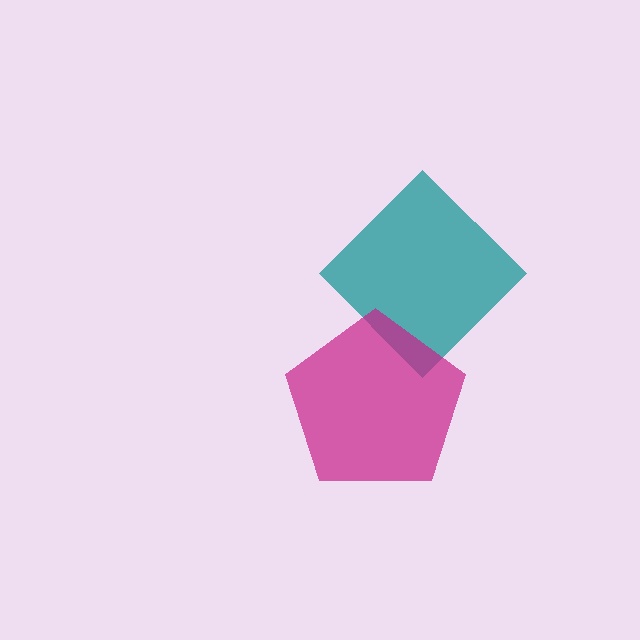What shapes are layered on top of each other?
The layered shapes are: a teal diamond, a magenta pentagon.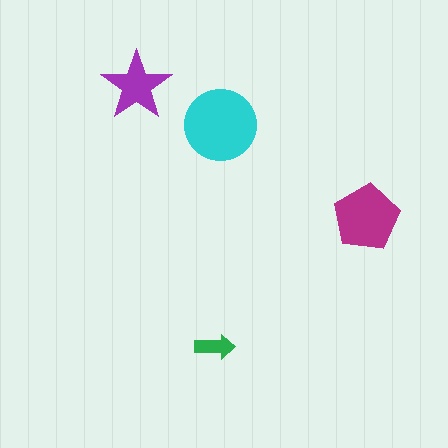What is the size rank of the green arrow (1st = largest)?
4th.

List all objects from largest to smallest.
The cyan circle, the magenta pentagon, the purple star, the green arrow.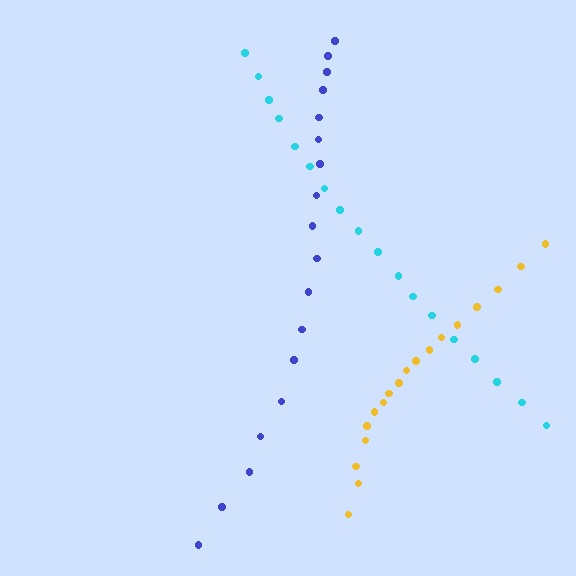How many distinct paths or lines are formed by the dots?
There are 3 distinct paths.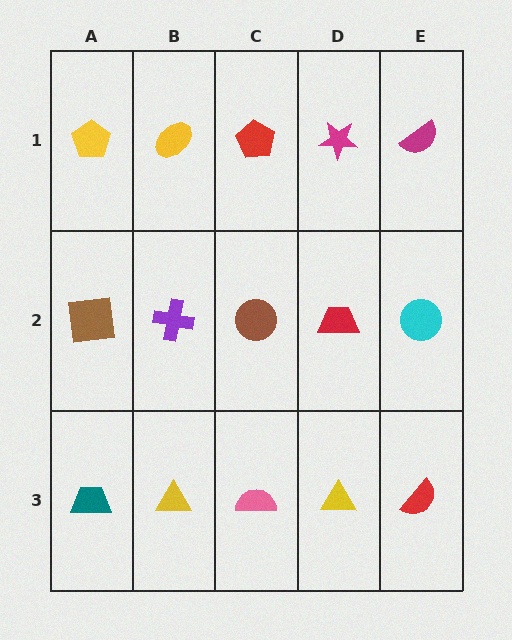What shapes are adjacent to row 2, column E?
A magenta semicircle (row 1, column E), a red semicircle (row 3, column E), a red trapezoid (row 2, column D).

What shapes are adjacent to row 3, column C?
A brown circle (row 2, column C), a yellow triangle (row 3, column B), a yellow triangle (row 3, column D).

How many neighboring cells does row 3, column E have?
2.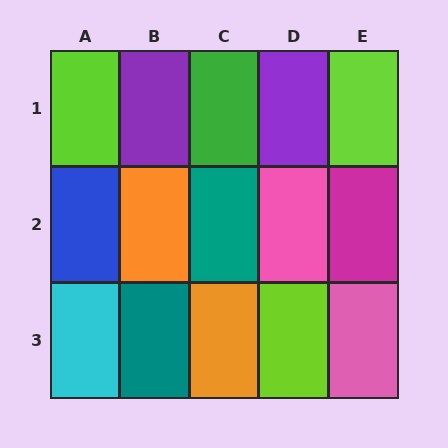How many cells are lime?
3 cells are lime.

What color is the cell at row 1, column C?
Green.